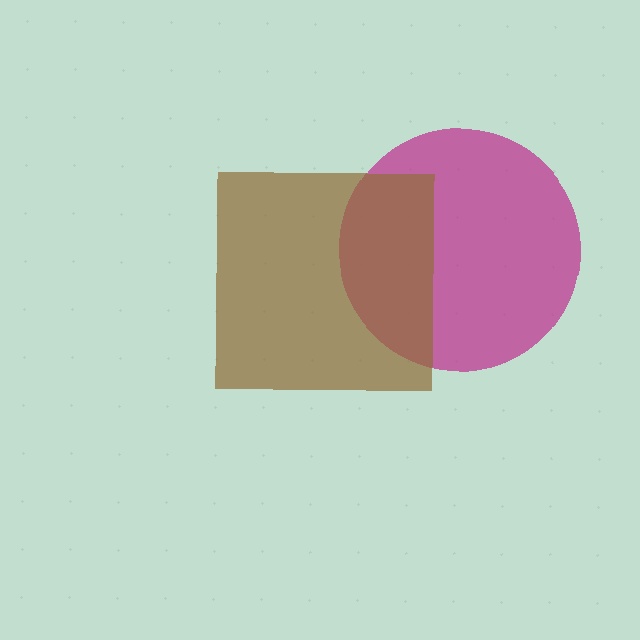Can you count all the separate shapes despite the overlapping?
Yes, there are 2 separate shapes.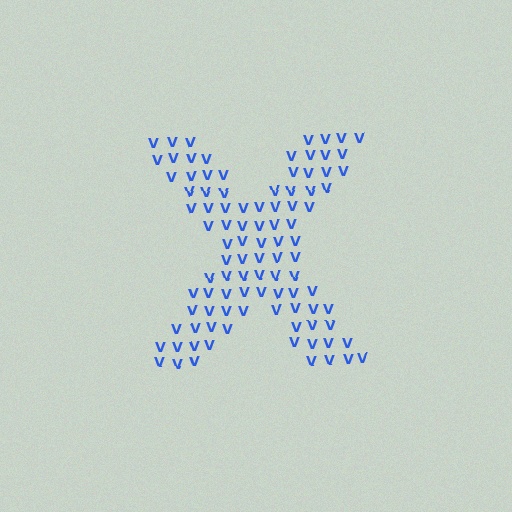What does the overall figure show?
The overall figure shows the letter X.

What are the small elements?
The small elements are letter V's.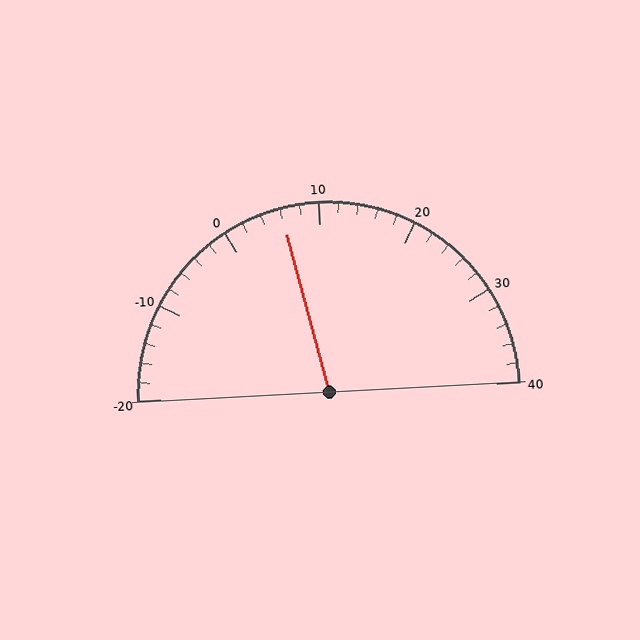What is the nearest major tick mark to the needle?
The nearest major tick mark is 10.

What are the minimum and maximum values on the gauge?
The gauge ranges from -20 to 40.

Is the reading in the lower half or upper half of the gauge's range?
The reading is in the lower half of the range (-20 to 40).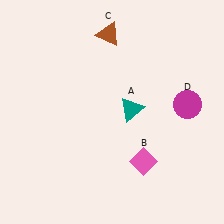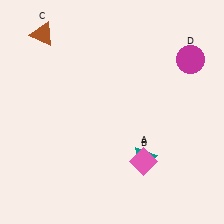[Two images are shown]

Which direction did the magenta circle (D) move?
The magenta circle (D) moved up.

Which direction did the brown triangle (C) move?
The brown triangle (C) moved left.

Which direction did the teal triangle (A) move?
The teal triangle (A) moved down.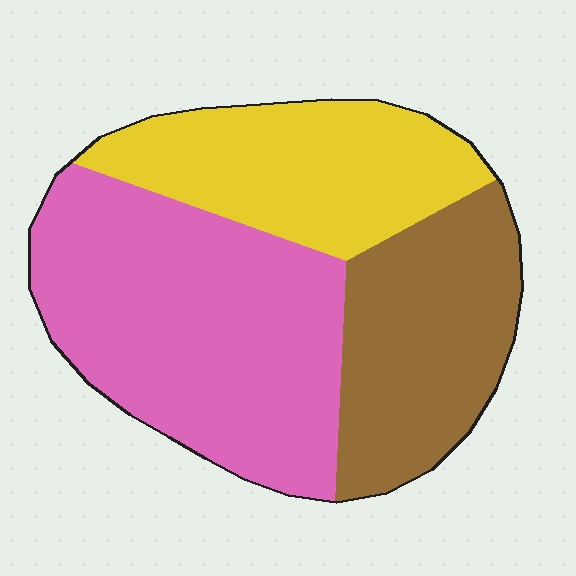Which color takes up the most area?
Pink, at roughly 45%.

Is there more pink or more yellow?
Pink.